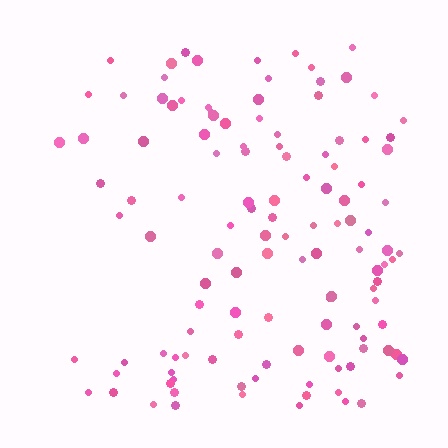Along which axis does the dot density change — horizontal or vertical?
Horizontal.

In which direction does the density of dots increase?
From left to right, with the right side densest.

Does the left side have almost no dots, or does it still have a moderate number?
Still a moderate number, just noticeably fewer than the right.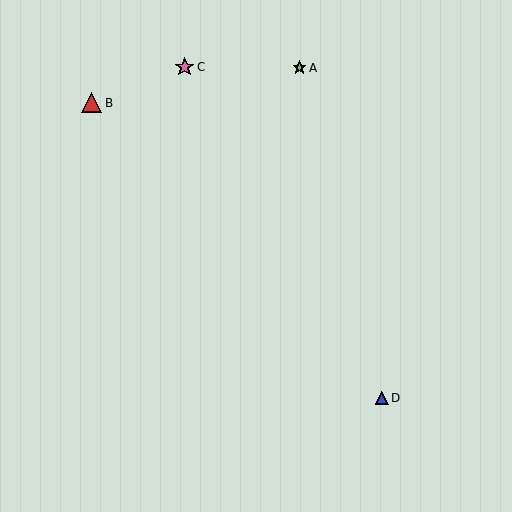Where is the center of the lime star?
The center of the lime star is at (299, 68).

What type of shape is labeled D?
Shape D is a blue triangle.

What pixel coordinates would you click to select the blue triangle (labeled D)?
Click at (382, 398) to select the blue triangle D.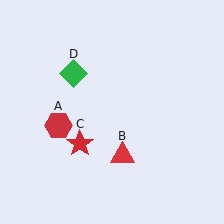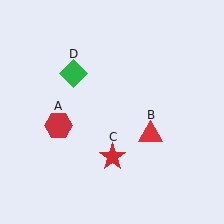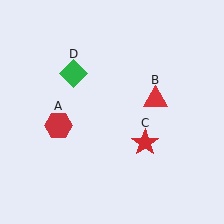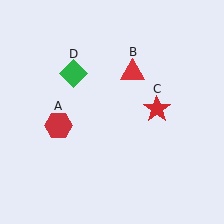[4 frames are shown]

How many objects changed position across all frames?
2 objects changed position: red triangle (object B), red star (object C).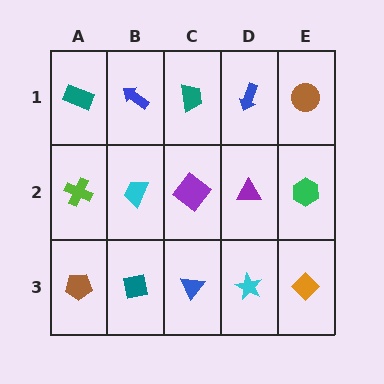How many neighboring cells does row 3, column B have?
3.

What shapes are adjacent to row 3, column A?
A lime cross (row 2, column A), a teal square (row 3, column B).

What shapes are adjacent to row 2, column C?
A teal trapezoid (row 1, column C), a blue triangle (row 3, column C), a cyan trapezoid (row 2, column B), a purple triangle (row 2, column D).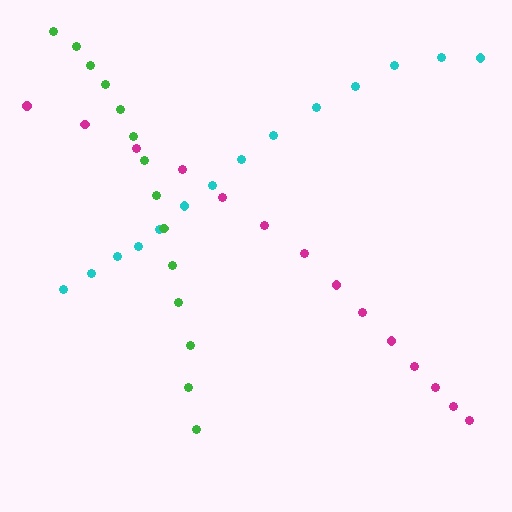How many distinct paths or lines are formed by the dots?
There are 3 distinct paths.